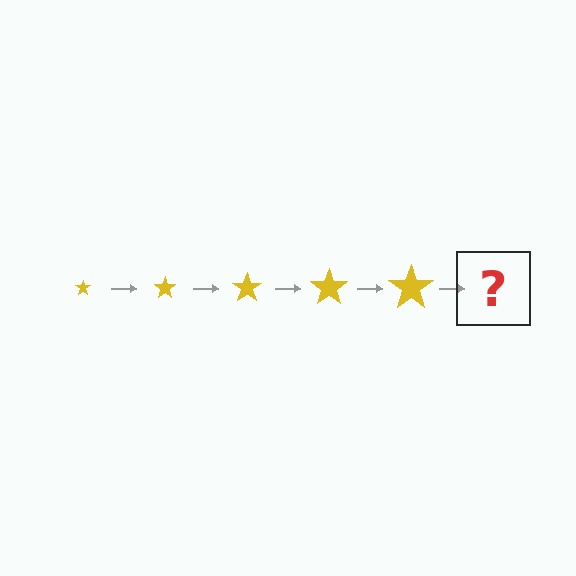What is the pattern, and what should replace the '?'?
The pattern is that the star gets progressively larger each step. The '?' should be a yellow star, larger than the previous one.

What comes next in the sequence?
The next element should be a yellow star, larger than the previous one.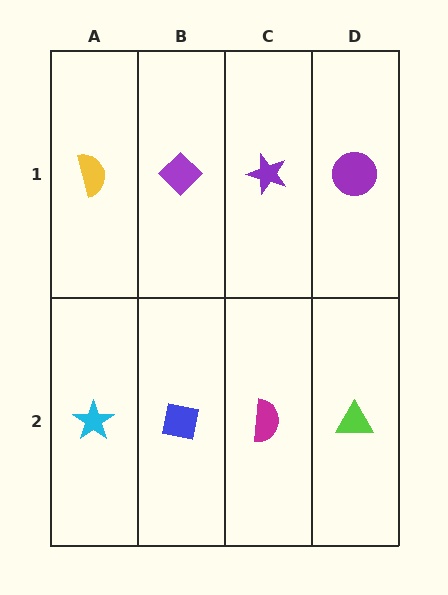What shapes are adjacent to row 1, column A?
A cyan star (row 2, column A), a purple diamond (row 1, column B).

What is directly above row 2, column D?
A purple circle.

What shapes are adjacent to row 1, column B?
A blue square (row 2, column B), a yellow semicircle (row 1, column A), a purple star (row 1, column C).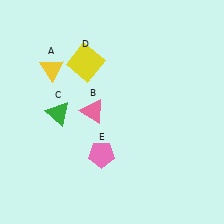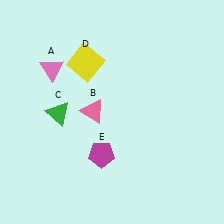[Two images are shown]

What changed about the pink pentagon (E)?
In Image 1, E is pink. In Image 2, it changed to magenta.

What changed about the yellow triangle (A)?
In Image 1, A is yellow. In Image 2, it changed to pink.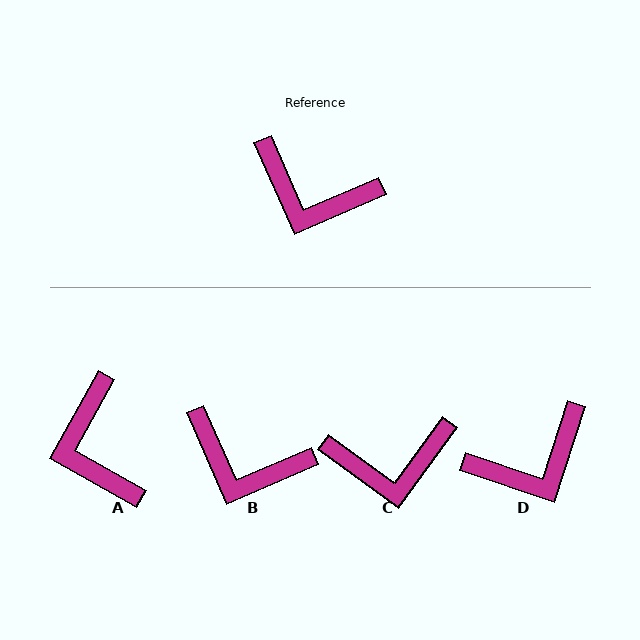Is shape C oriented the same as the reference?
No, it is off by about 30 degrees.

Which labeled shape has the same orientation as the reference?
B.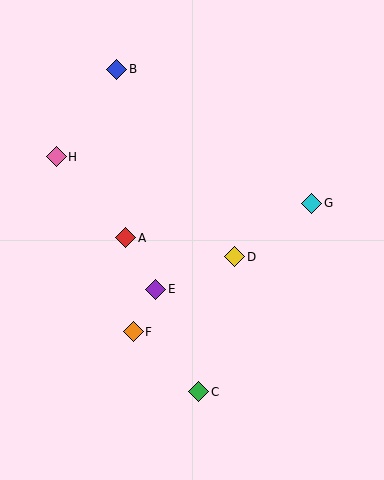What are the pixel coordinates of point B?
Point B is at (116, 69).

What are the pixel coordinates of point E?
Point E is at (156, 289).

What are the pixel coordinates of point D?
Point D is at (235, 257).